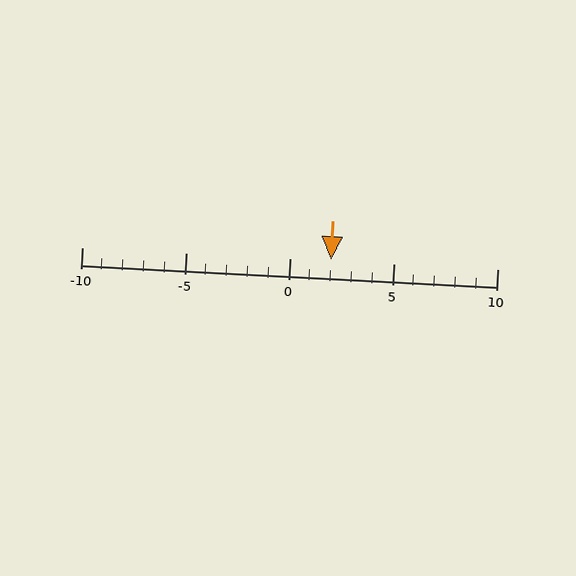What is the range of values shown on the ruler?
The ruler shows values from -10 to 10.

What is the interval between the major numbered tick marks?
The major tick marks are spaced 5 units apart.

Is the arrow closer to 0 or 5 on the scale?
The arrow is closer to 0.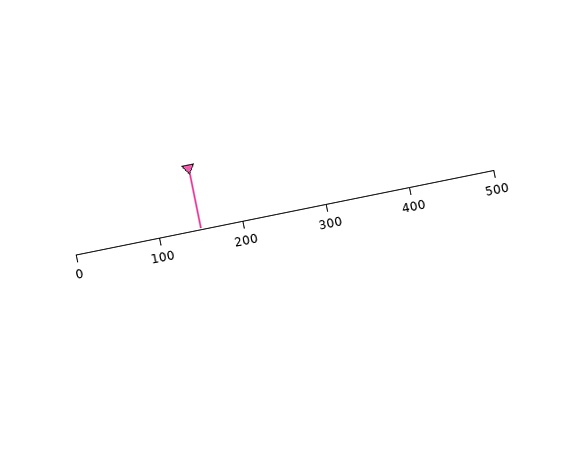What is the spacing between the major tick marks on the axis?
The major ticks are spaced 100 apart.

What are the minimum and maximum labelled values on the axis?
The axis runs from 0 to 500.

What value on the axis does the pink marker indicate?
The marker indicates approximately 150.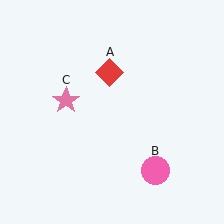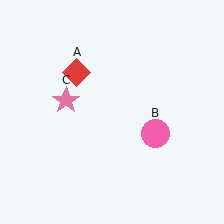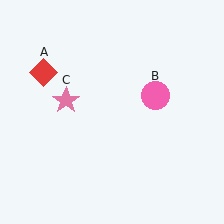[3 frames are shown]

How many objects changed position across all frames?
2 objects changed position: red diamond (object A), pink circle (object B).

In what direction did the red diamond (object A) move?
The red diamond (object A) moved left.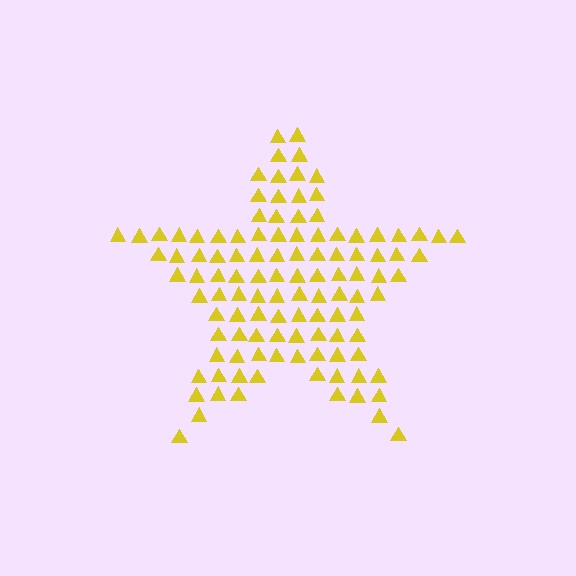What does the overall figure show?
The overall figure shows a star.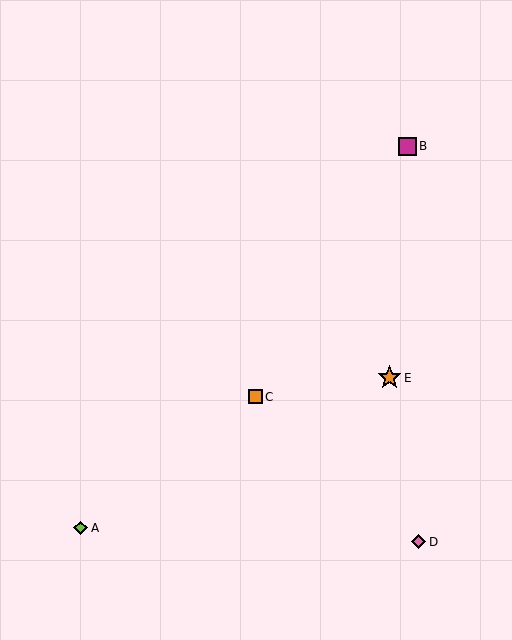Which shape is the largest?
The orange star (labeled E) is the largest.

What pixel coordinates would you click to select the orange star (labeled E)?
Click at (390, 378) to select the orange star E.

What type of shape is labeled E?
Shape E is an orange star.